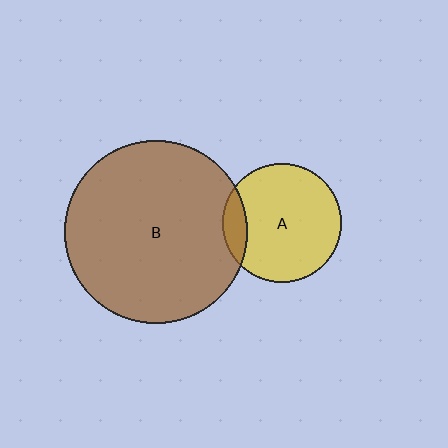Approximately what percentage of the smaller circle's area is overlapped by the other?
Approximately 10%.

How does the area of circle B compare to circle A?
Approximately 2.3 times.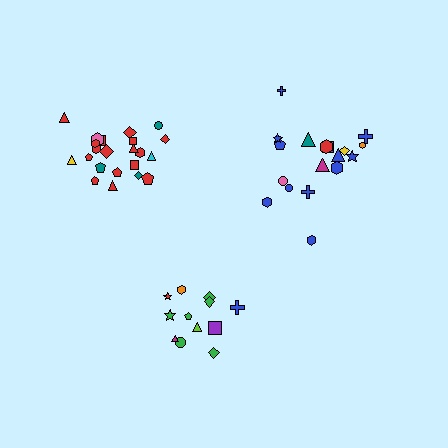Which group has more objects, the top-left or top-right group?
The top-left group.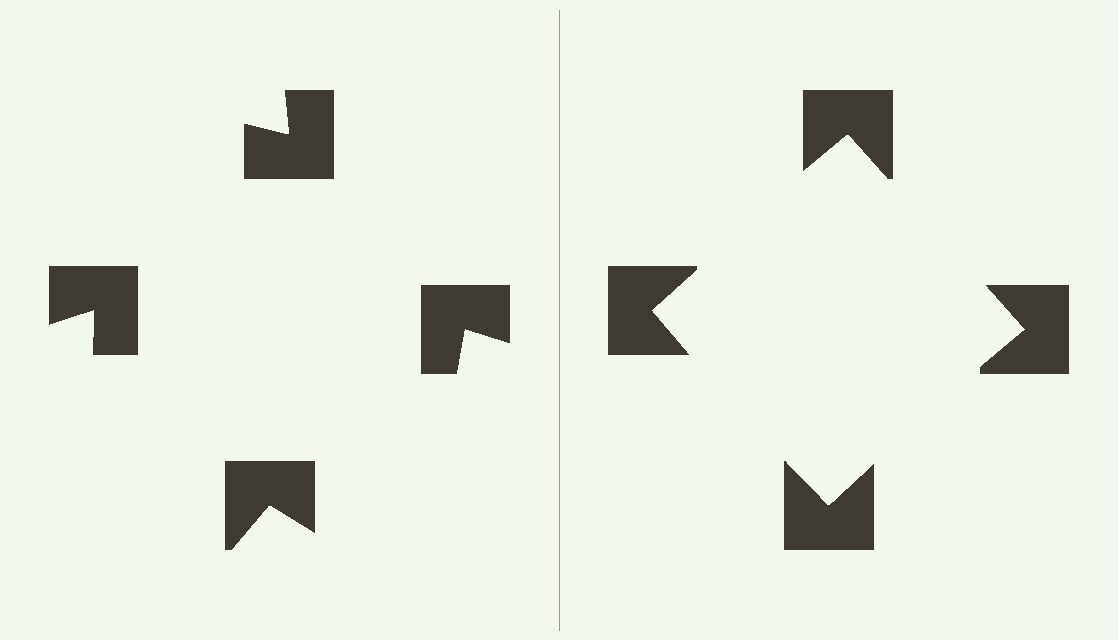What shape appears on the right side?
An illusory square.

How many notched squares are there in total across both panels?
8 — 4 on each side.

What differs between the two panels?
The notched squares are positioned identically on both sides; only the wedge orientations differ. On the right they align to a square; on the left they are misaligned.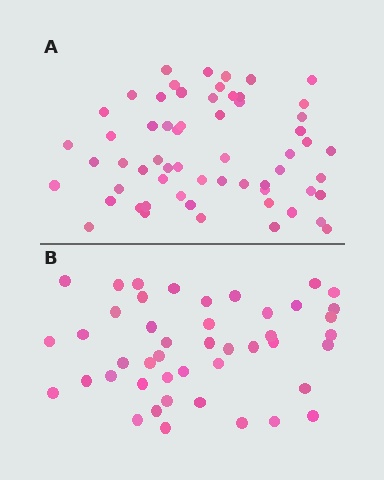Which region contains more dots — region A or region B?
Region A (the top region) has more dots.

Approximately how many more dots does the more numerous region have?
Region A has approximately 15 more dots than region B.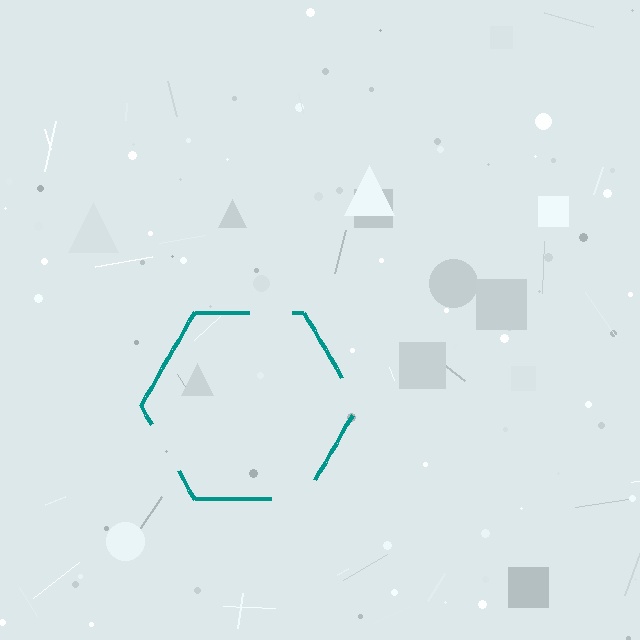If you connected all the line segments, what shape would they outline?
They would outline a hexagon.